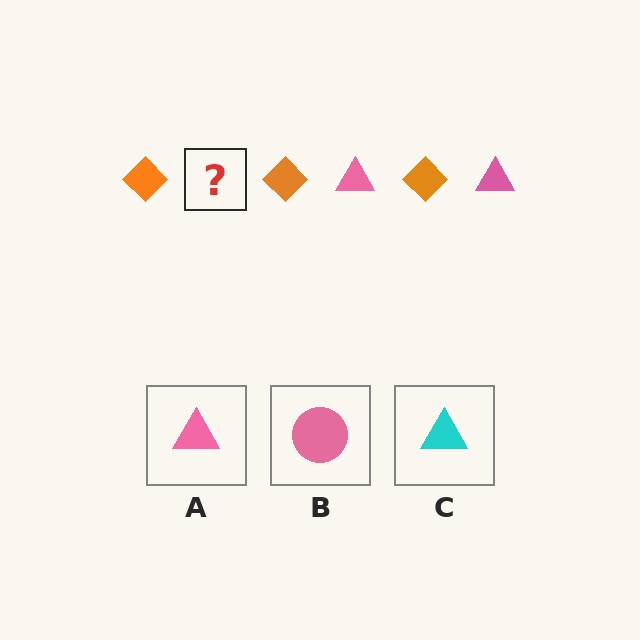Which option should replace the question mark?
Option A.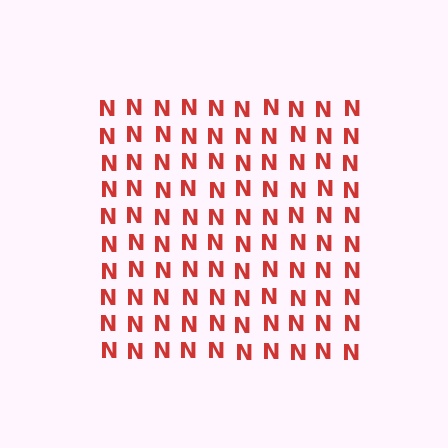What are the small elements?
The small elements are letter N's.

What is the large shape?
The large shape is a square.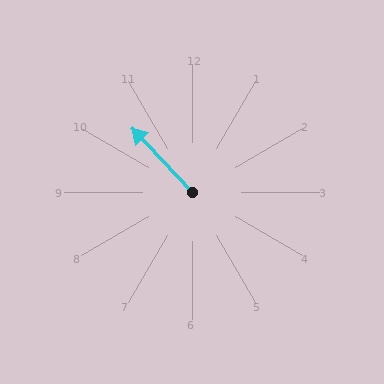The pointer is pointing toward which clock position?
Roughly 11 o'clock.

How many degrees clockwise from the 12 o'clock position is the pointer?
Approximately 317 degrees.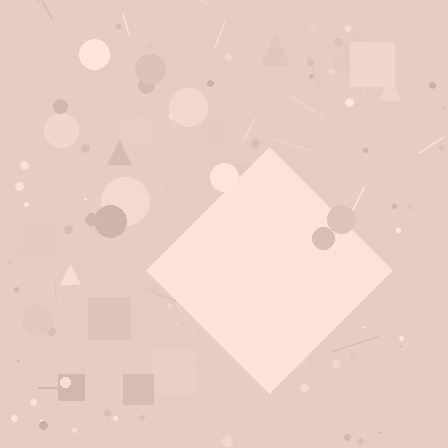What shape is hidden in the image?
A diamond is hidden in the image.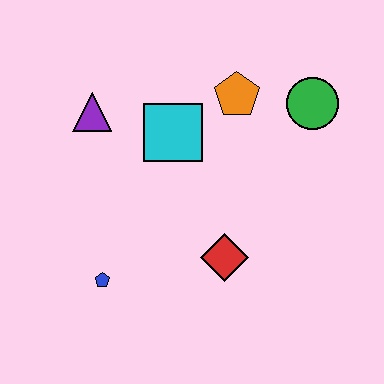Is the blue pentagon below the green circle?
Yes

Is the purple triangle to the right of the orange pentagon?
No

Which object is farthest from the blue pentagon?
The green circle is farthest from the blue pentagon.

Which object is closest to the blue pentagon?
The red diamond is closest to the blue pentagon.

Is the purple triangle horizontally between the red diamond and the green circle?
No